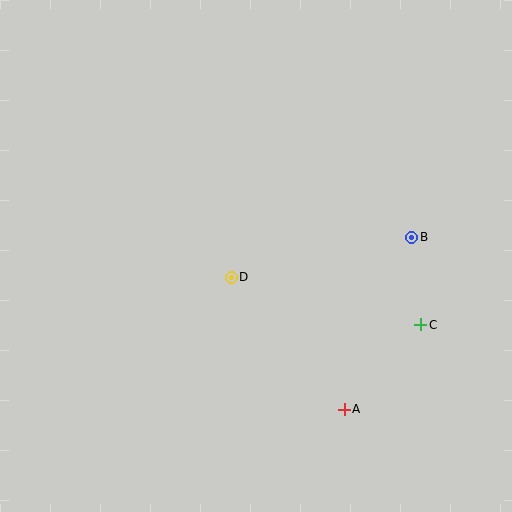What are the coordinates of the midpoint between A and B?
The midpoint between A and B is at (378, 323).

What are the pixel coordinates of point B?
Point B is at (412, 237).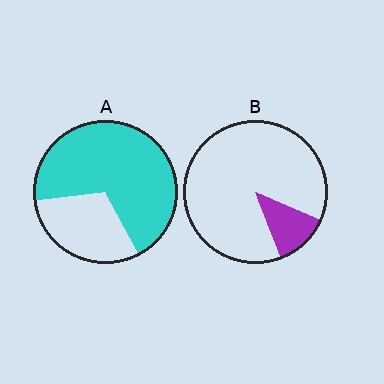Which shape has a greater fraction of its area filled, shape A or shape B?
Shape A.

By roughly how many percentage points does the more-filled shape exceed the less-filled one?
By roughly 55 percentage points (A over B).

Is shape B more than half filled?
No.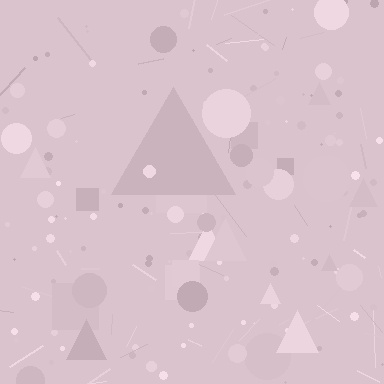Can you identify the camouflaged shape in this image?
The camouflaged shape is a triangle.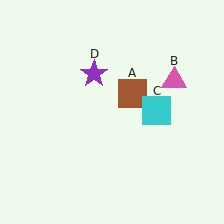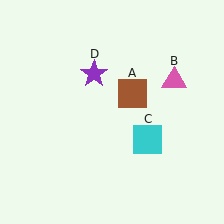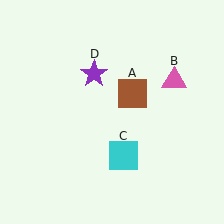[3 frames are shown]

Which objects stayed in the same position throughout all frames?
Brown square (object A) and pink triangle (object B) and purple star (object D) remained stationary.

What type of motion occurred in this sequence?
The cyan square (object C) rotated clockwise around the center of the scene.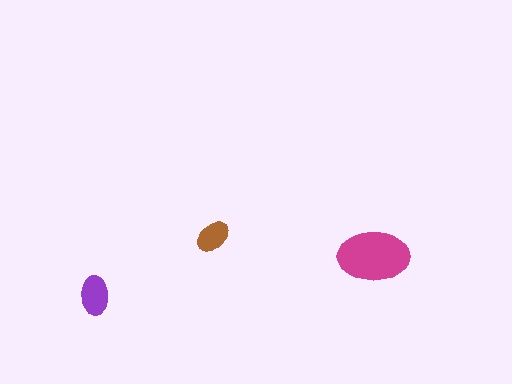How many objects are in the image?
There are 3 objects in the image.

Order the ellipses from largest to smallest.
the magenta one, the purple one, the brown one.